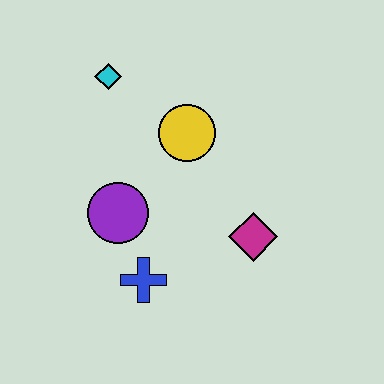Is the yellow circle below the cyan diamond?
Yes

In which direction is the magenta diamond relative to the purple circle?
The magenta diamond is to the right of the purple circle.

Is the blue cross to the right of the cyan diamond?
Yes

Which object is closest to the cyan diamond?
The yellow circle is closest to the cyan diamond.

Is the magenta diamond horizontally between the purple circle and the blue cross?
No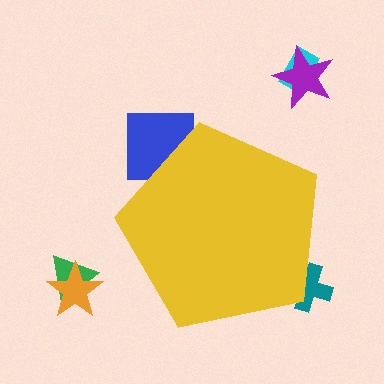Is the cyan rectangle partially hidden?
No, the cyan rectangle is fully visible.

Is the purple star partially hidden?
No, the purple star is fully visible.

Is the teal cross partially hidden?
Yes, the teal cross is partially hidden behind the yellow pentagon.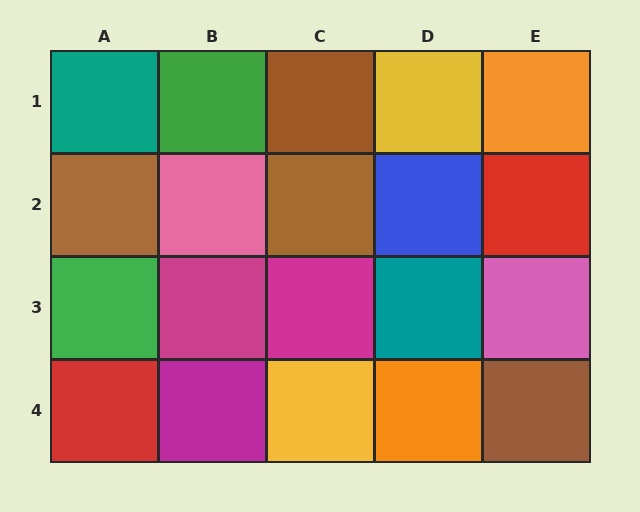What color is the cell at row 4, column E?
Brown.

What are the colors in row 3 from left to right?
Green, magenta, magenta, teal, pink.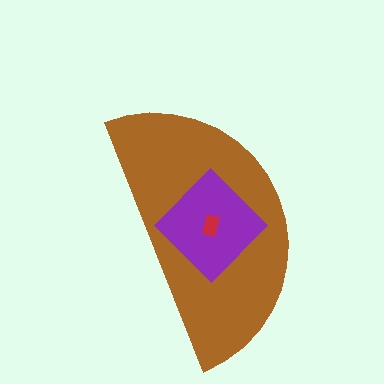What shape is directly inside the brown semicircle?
The purple diamond.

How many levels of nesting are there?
3.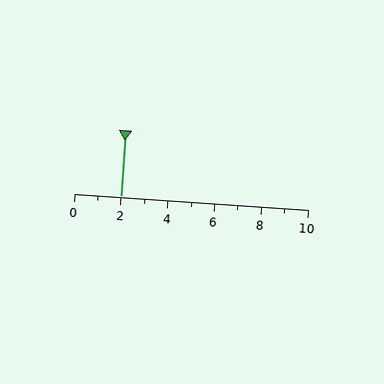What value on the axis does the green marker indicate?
The marker indicates approximately 2.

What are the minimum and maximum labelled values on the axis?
The axis runs from 0 to 10.